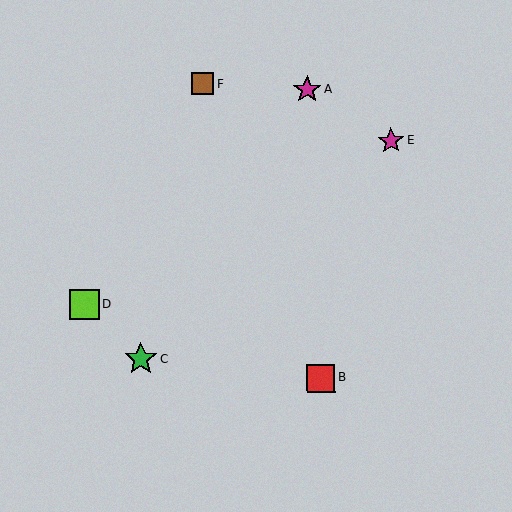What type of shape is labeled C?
Shape C is a green star.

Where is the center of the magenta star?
The center of the magenta star is at (391, 141).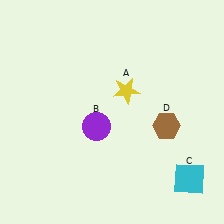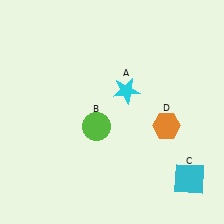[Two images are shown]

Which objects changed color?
A changed from yellow to cyan. B changed from purple to lime. D changed from brown to orange.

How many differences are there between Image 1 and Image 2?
There are 3 differences between the two images.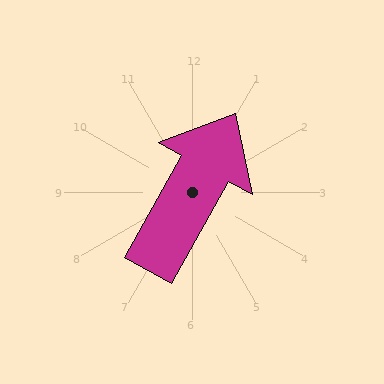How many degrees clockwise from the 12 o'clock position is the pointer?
Approximately 29 degrees.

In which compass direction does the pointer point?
Northeast.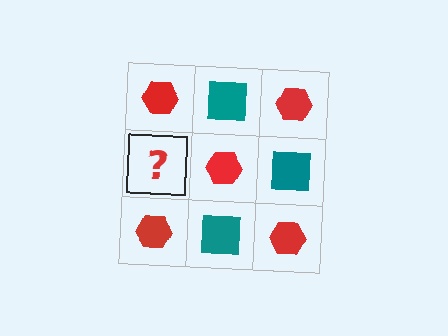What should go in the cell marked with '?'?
The missing cell should contain a teal square.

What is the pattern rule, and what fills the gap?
The rule is that it alternates red hexagon and teal square in a checkerboard pattern. The gap should be filled with a teal square.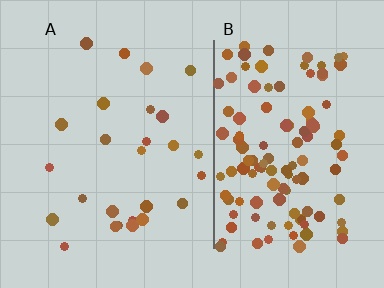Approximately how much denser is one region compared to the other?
Approximately 4.6× — region B over region A.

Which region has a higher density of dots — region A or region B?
B (the right).